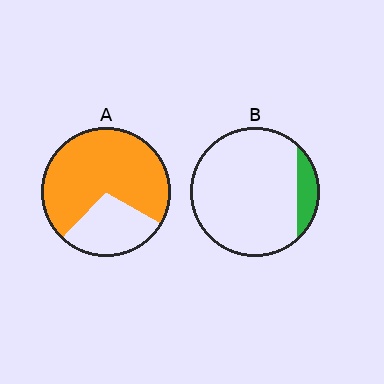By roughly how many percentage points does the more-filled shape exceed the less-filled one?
By roughly 60 percentage points (A over B).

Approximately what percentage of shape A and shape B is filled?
A is approximately 70% and B is approximately 10%.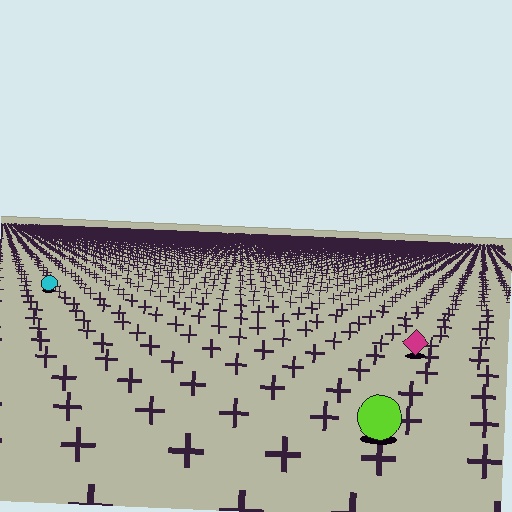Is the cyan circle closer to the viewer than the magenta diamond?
No. The magenta diamond is closer — you can tell from the texture gradient: the ground texture is coarser near it.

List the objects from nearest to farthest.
From nearest to farthest: the lime circle, the magenta diamond, the cyan circle.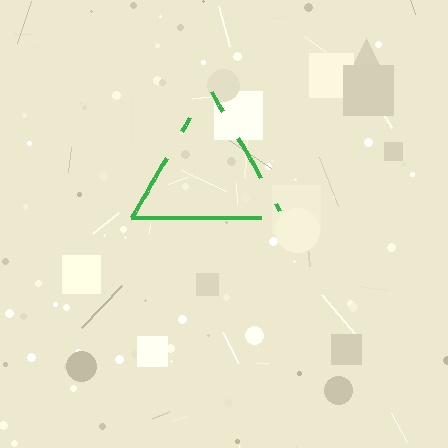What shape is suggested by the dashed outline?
The dashed outline suggests a triangle.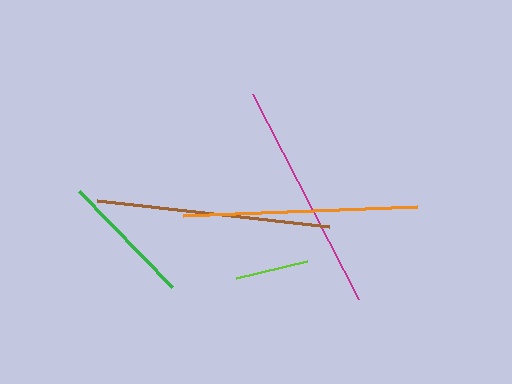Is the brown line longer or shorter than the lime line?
The brown line is longer than the lime line.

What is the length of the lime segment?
The lime segment is approximately 73 pixels long.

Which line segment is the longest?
The orange line is the longest at approximately 234 pixels.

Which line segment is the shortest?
The lime line is the shortest at approximately 73 pixels.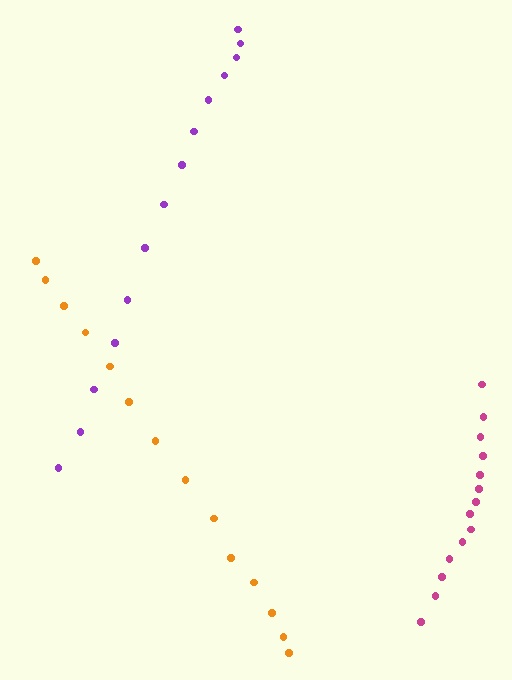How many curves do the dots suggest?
There are 3 distinct paths.